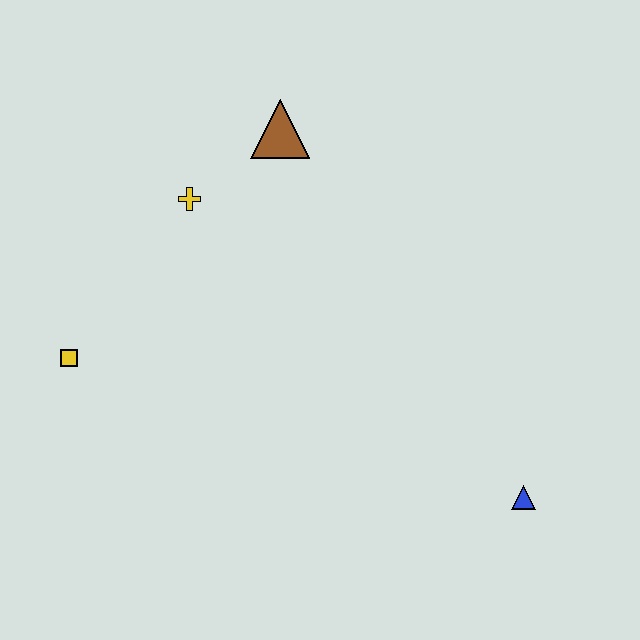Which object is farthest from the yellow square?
The blue triangle is farthest from the yellow square.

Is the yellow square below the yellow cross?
Yes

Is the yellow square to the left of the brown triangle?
Yes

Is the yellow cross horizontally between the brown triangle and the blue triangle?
No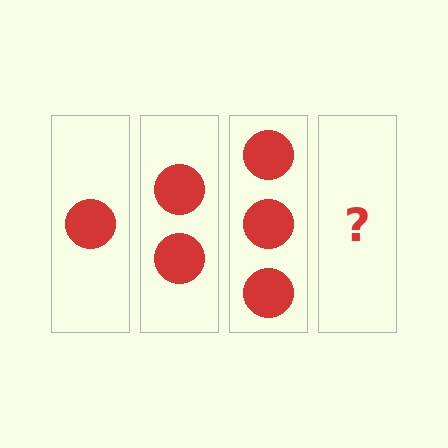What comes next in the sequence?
The next element should be 4 circles.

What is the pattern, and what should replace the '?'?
The pattern is that each step adds one more circle. The '?' should be 4 circles.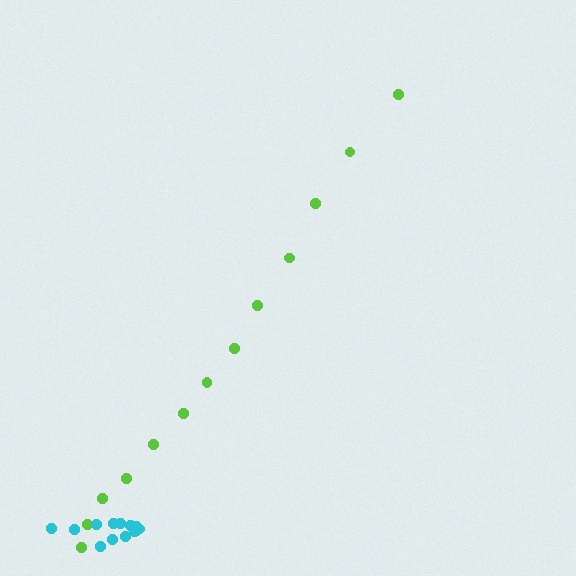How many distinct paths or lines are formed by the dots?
There are 2 distinct paths.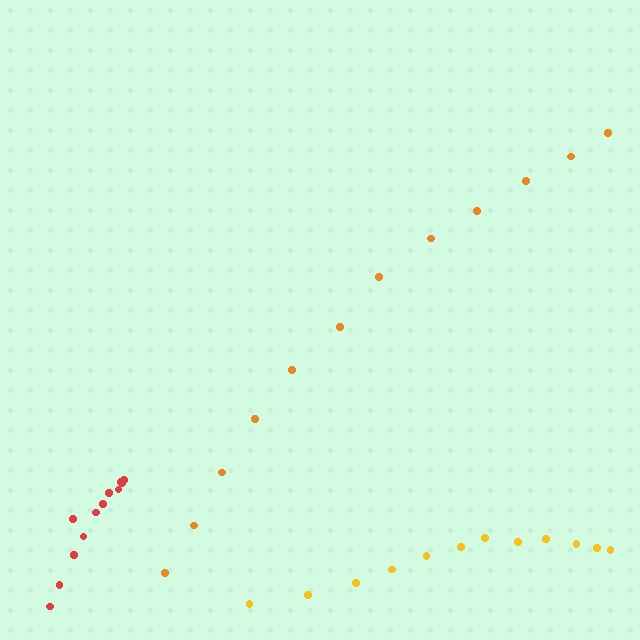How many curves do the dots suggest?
There are 3 distinct paths.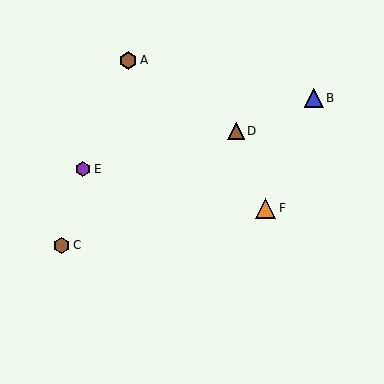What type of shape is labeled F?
Shape F is an orange triangle.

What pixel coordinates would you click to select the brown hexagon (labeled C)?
Click at (62, 245) to select the brown hexagon C.